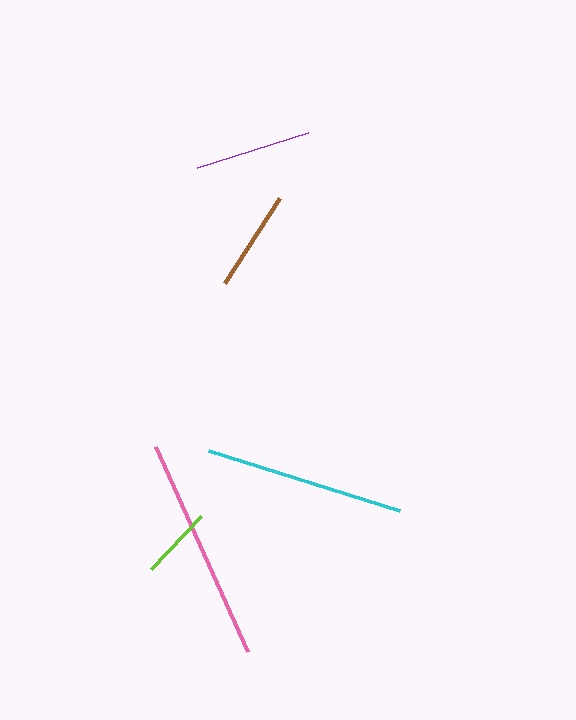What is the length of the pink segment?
The pink segment is approximately 224 pixels long.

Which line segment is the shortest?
The lime line is the shortest at approximately 73 pixels.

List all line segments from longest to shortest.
From longest to shortest: pink, cyan, purple, brown, lime.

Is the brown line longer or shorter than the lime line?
The brown line is longer than the lime line.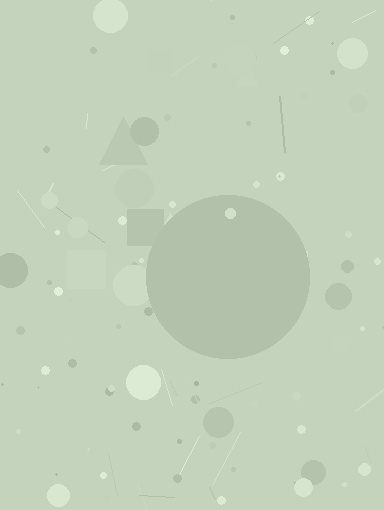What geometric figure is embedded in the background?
A circle is embedded in the background.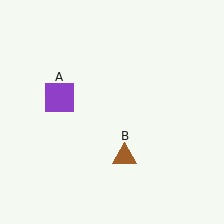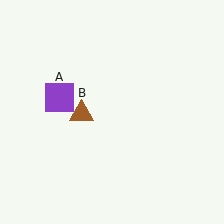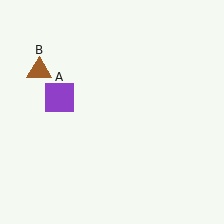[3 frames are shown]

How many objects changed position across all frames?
1 object changed position: brown triangle (object B).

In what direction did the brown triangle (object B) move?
The brown triangle (object B) moved up and to the left.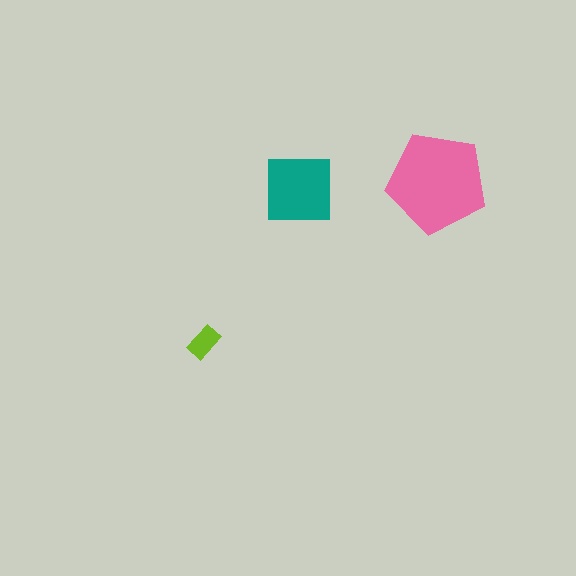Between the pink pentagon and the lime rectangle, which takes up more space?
The pink pentagon.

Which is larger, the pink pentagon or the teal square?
The pink pentagon.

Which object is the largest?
The pink pentagon.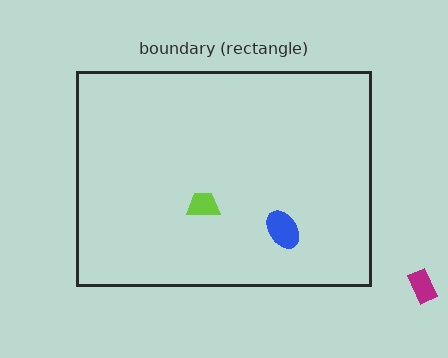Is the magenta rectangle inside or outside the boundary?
Outside.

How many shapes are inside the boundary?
2 inside, 1 outside.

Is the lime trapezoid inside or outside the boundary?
Inside.